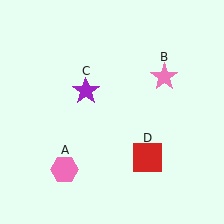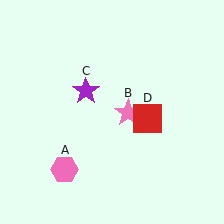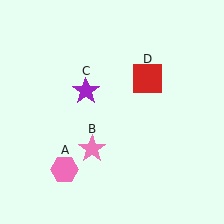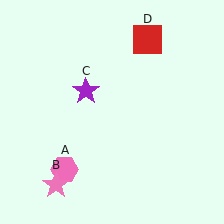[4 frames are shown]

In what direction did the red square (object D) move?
The red square (object D) moved up.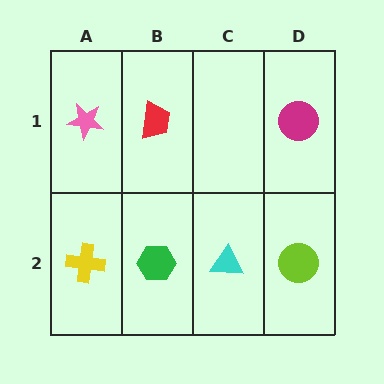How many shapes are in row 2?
4 shapes.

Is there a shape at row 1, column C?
No, that cell is empty.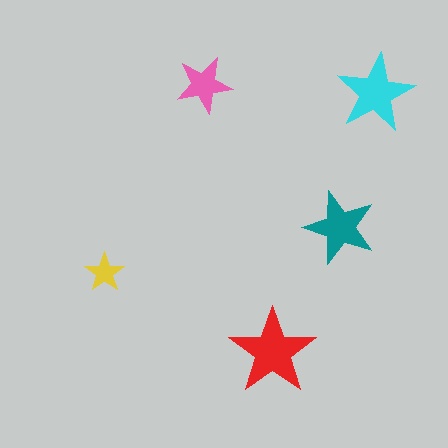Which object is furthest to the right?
The cyan star is rightmost.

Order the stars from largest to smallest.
the red one, the cyan one, the teal one, the pink one, the yellow one.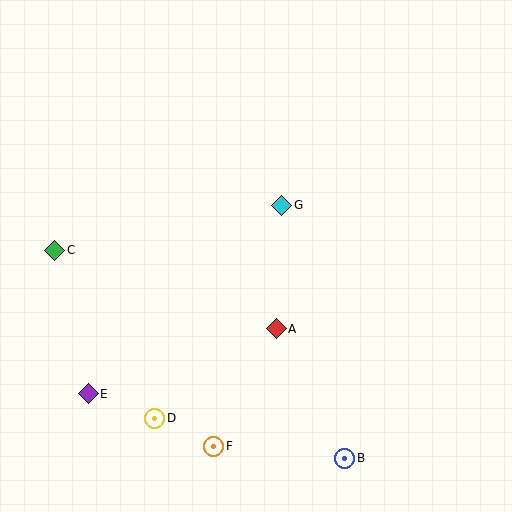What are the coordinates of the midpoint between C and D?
The midpoint between C and D is at (105, 334).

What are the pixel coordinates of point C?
Point C is at (55, 250).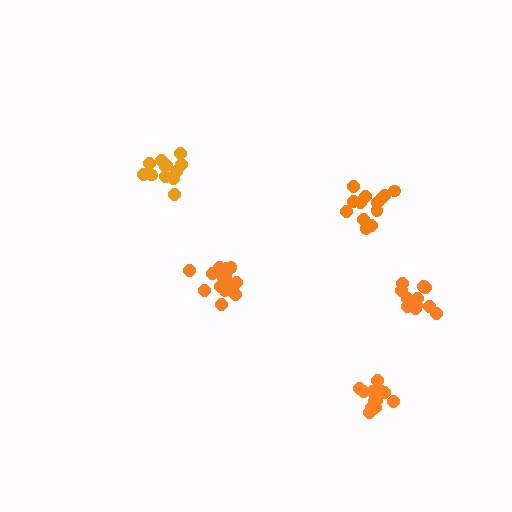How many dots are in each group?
Group 1: 13 dots, Group 2: 15 dots, Group 3: 12 dots, Group 4: 11 dots, Group 5: 15 dots (66 total).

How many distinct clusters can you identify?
There are 5 distinct clusters.